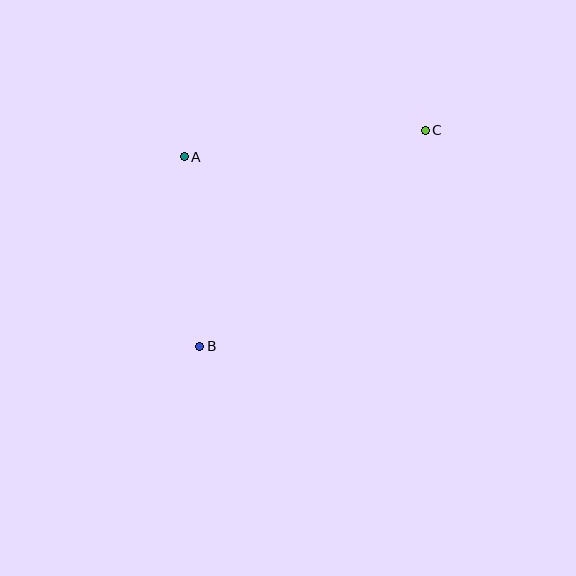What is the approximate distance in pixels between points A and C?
The distance between A and C is approximately 242 pixels.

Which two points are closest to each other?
Points A and B are closest to each other.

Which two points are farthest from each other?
Points B and C are farthest from each other.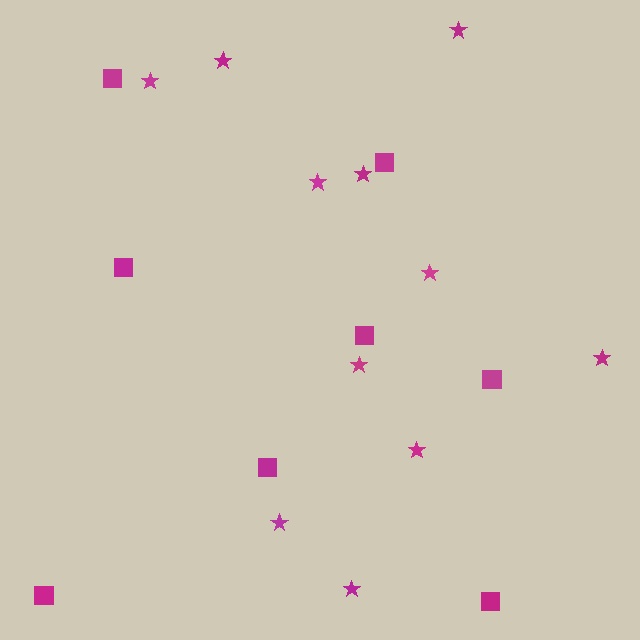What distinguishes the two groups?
There are 2 groups: one group of squares (8) and one group of stars (11).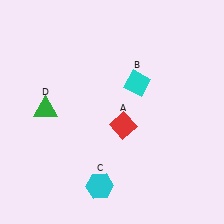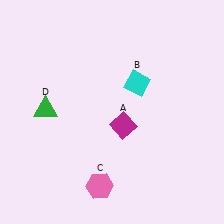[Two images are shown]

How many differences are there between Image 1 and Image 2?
There are 2 differences between the two images.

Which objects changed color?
A changed from red to magenta. C changed from cyan to pink.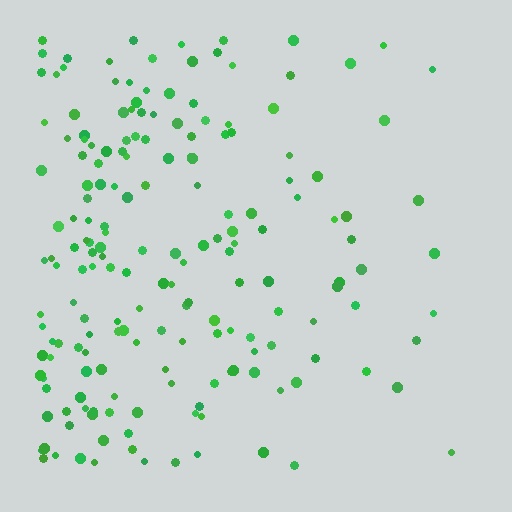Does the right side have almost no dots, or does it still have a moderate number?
Still a moderate number, just noticeably fewer than the left.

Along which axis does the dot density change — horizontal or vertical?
Horizontal.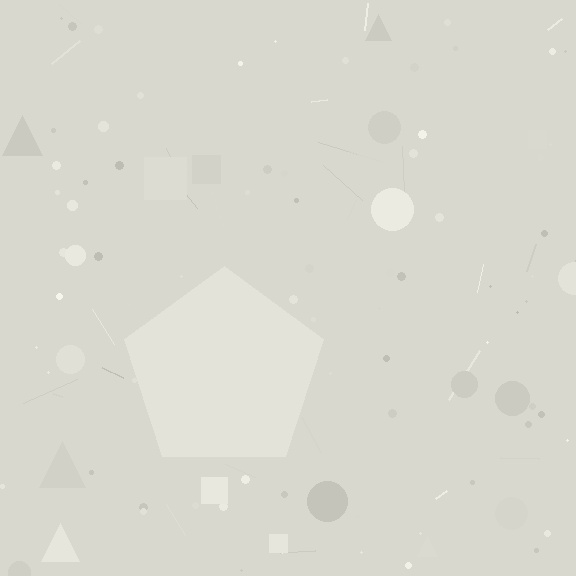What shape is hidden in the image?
A pentagon is hidden in the image.